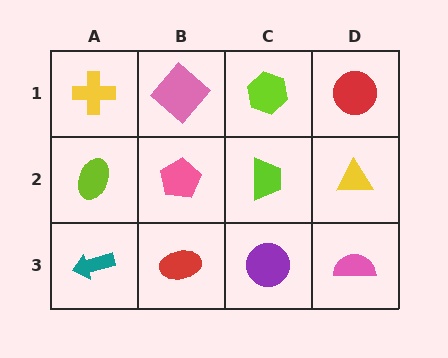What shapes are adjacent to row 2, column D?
A red circle (row 1, column D), a pink semicircle (row 3, column D), a lime trapezoid (row 2, column C).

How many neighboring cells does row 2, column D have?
3.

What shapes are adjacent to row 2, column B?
A pink diamond (row 1, column B), a red ellipse (row 3, column B), a lime ellipse (row 2, column A), a lime trapezoid (row 2, column C).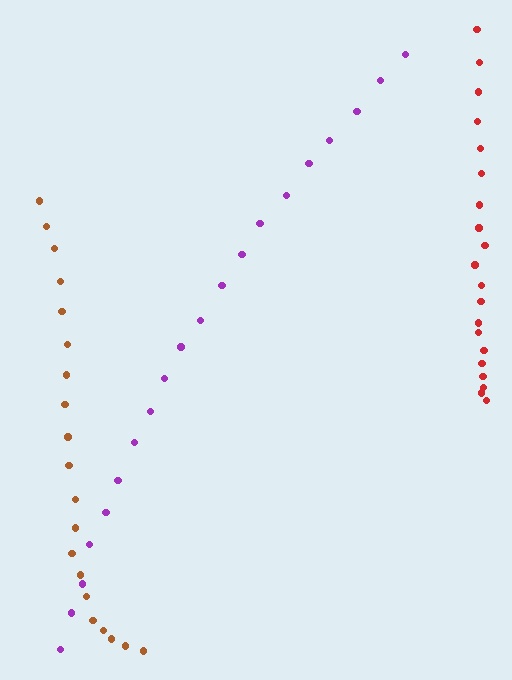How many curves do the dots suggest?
There are 3 distinct paths.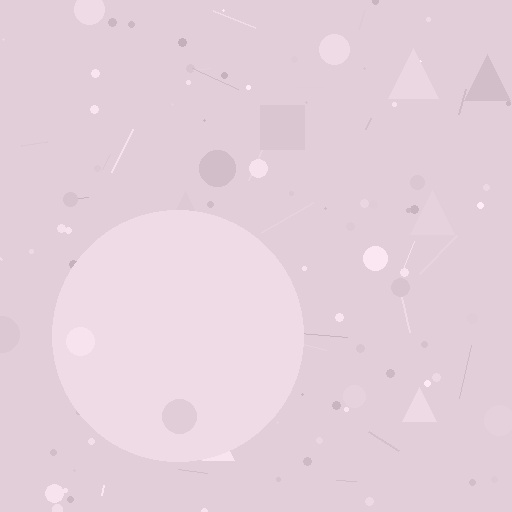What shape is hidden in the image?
A circle is hidden in the image.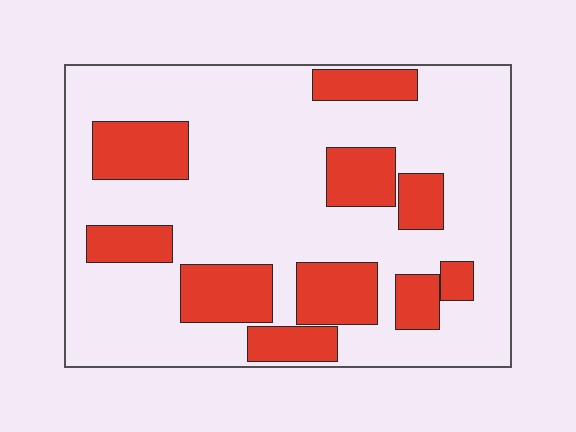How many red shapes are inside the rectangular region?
10.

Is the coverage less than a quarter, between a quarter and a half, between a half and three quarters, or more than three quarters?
Between a quarter and a half.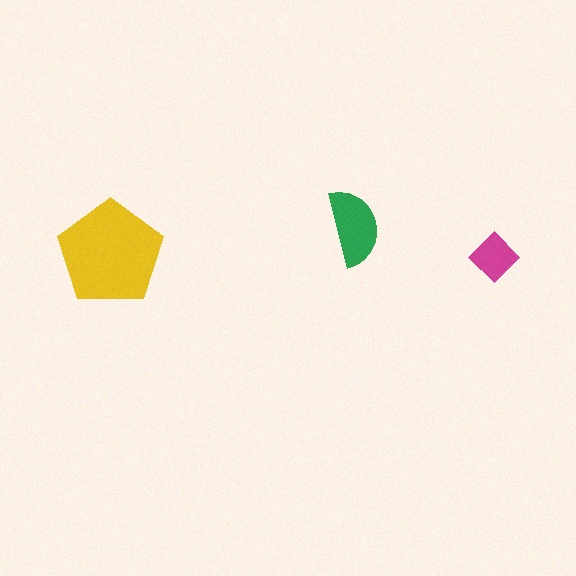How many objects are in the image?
There are 3 objects in the image.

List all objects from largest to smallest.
The yellow pentagon, the green semicircle, the magenta diamond.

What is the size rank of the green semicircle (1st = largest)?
2nd.